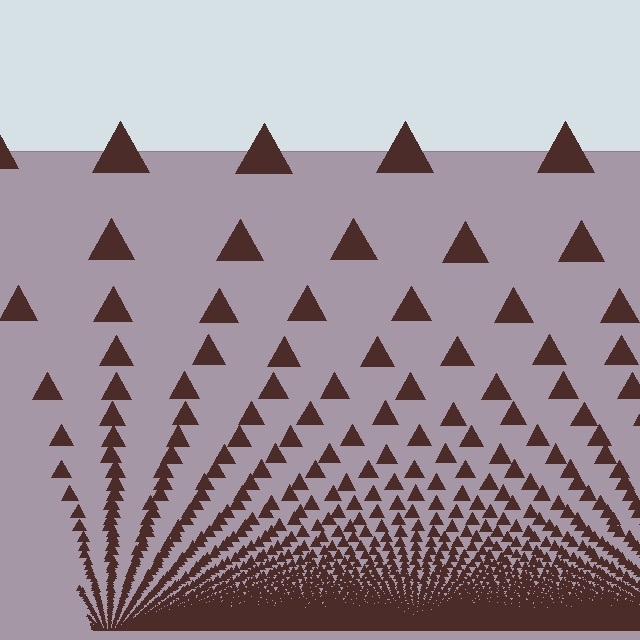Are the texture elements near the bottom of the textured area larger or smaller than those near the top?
Smaller. The gradient is inverted — elements near the bottom are smaller and denser.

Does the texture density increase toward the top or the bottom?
Density increases toward the bottom.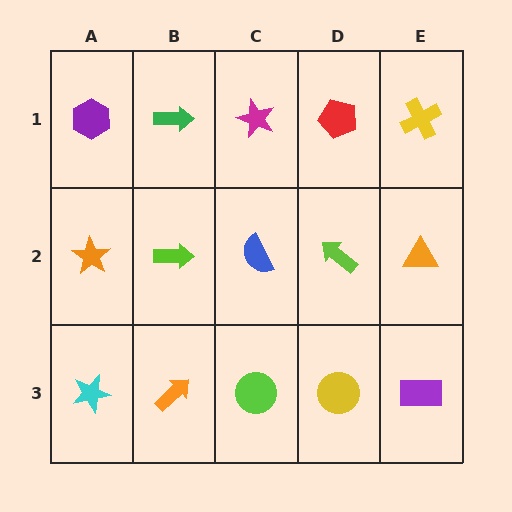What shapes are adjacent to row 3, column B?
A lime arrow (row 2, column B), a cyan star (row 3, column A), a lime circle (row 3, column C).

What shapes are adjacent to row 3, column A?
An orange star (row 2, column A), an orange arrow (row 3, column B).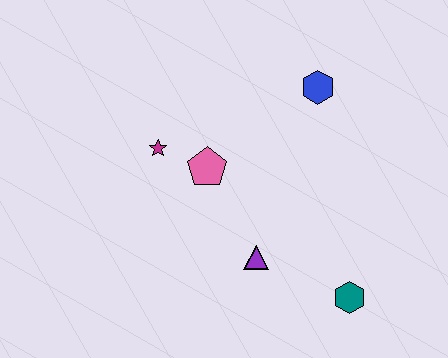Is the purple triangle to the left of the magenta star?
No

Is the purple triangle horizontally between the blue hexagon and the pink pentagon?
Yes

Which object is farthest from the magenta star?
The teal hexagon is farthest from the magenta star.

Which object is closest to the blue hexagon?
The pink pentagon is closest to the blue hexagon.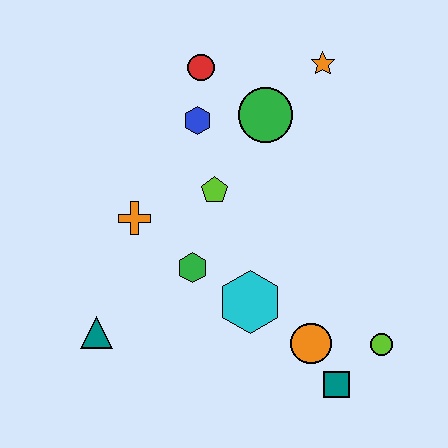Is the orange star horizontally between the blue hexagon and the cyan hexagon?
No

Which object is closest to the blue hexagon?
The red circle is closest to the blue hexagon.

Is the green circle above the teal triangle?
Yes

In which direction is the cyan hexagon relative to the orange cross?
The cyan hexagon is to the right of the orange cross.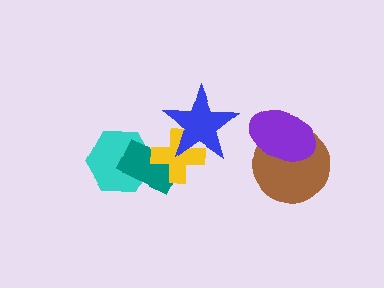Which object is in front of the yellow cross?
The blue star is in front of the yellow cross.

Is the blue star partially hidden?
No, no other shape covers it.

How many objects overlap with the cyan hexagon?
1 object overlaps with the cyan hexagon.